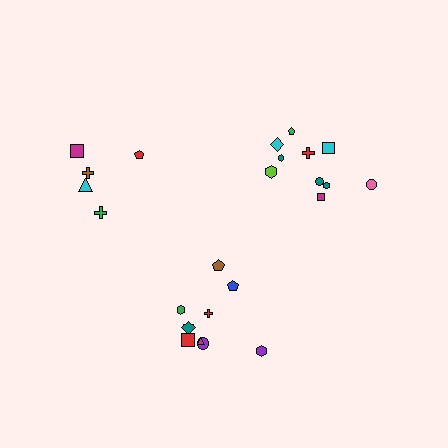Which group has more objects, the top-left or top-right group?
The top-right group.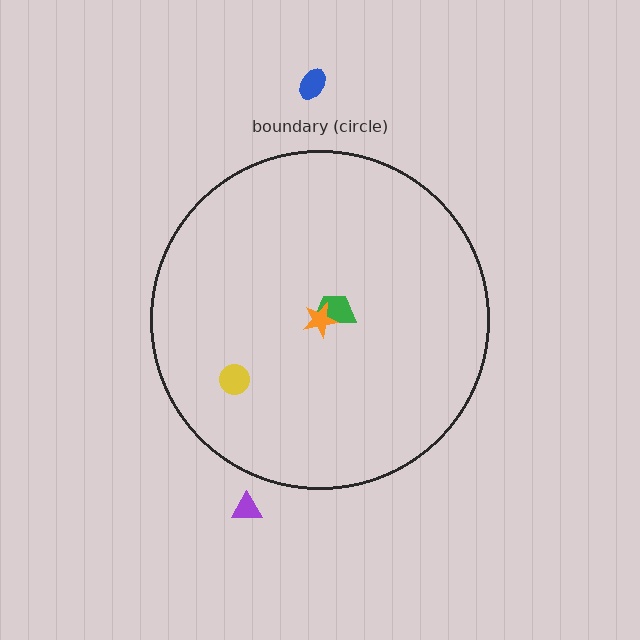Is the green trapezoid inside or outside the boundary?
Inside.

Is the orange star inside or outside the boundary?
Inside.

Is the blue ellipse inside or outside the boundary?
Outside.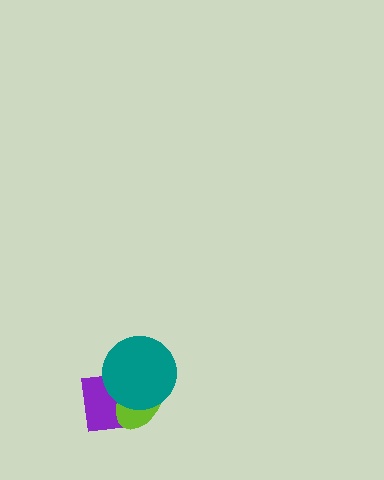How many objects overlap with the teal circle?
2 objects overlap with the teal circle.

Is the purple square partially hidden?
Yes, it is partially covered by another shape.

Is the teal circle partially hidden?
No, no other shape covers it.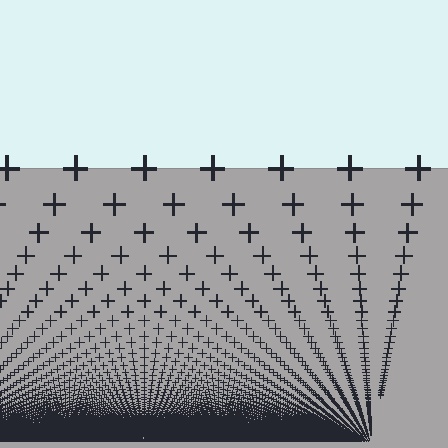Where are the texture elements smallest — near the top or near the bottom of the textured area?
Near the bottom.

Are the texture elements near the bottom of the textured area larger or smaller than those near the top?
Smaller. The gradient is inverted — elements near the bottom are smaller and denser.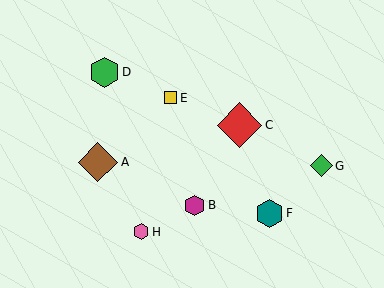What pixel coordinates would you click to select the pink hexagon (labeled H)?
Click at (141, 232) to select the pink hexagon H.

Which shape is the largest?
The red diamond (labeled C) is the largest.